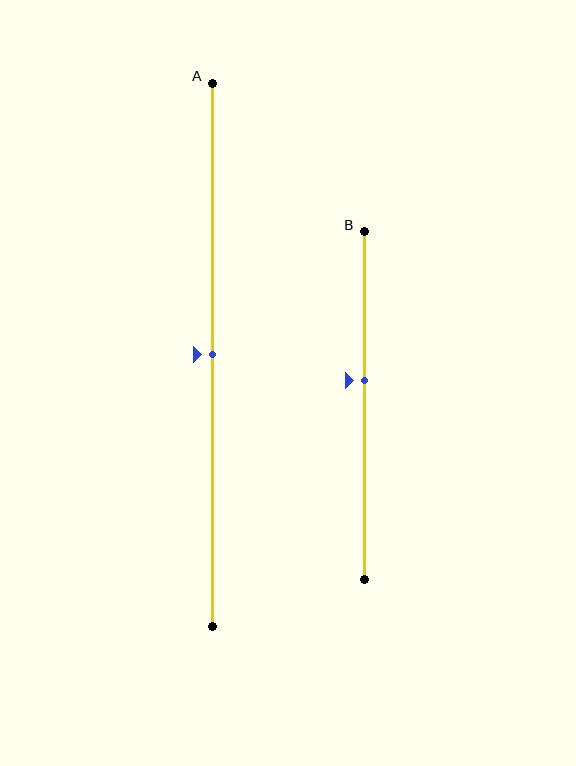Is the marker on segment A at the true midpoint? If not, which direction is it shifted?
Yes, the marker on segment A is at the true midpoint.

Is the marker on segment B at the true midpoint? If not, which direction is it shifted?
No, the marker on segment B is shifted upward by about 7% of the segment length.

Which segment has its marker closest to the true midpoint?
Segment A has its marker closest to the true midpoint.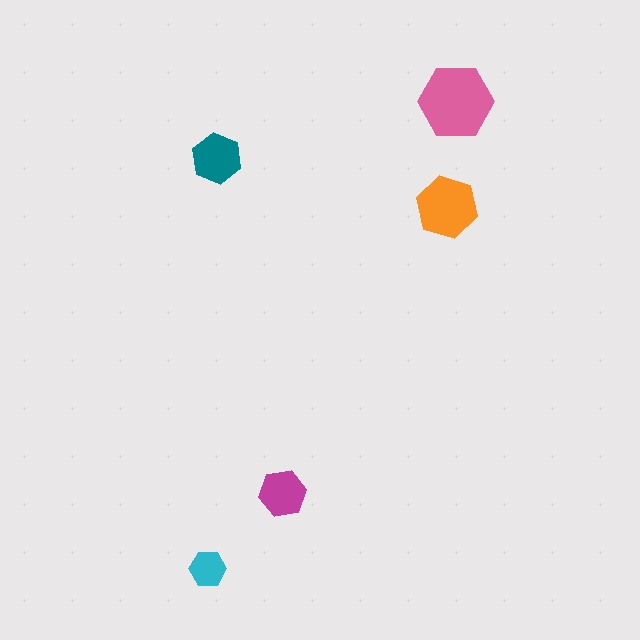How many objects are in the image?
There are 5 objects in the image.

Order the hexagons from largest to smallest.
the pink one, the orange one, the teal one, the magenta one, the cyan one.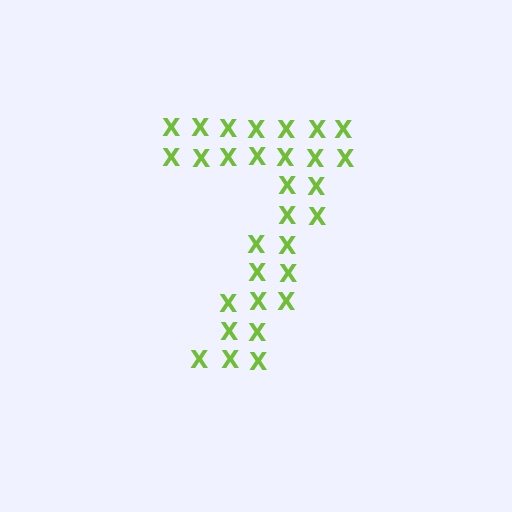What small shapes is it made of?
It is made of small letter X's.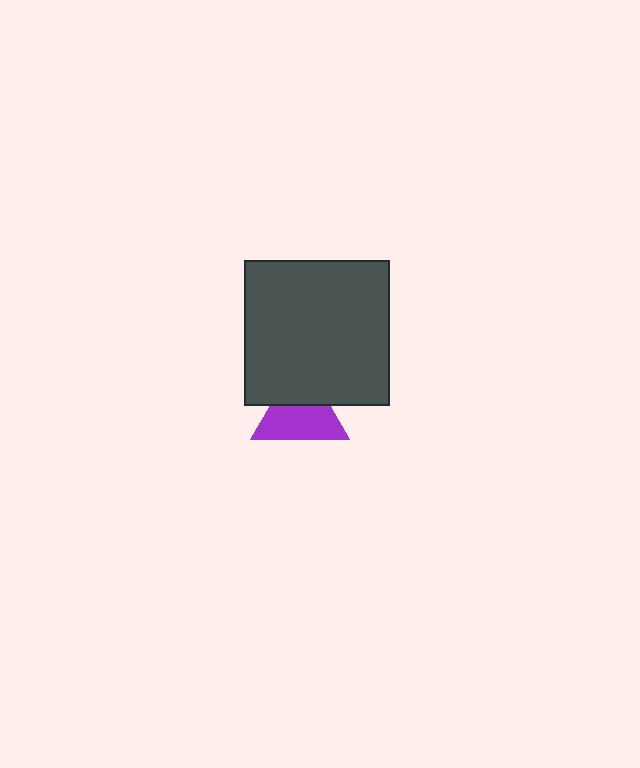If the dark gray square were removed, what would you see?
You would see the complete purple triangle.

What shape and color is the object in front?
The object in front is a dark gray square.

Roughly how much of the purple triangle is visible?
About half of it is visible (roughly 64%).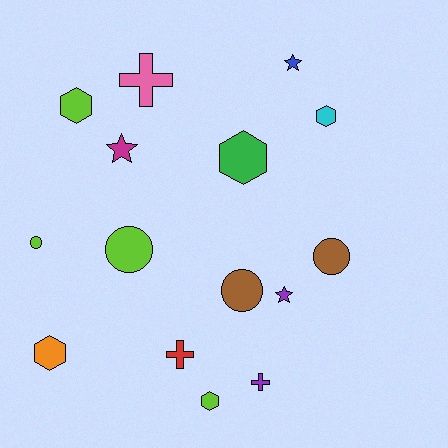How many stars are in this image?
There are 3 stars.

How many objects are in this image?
There are 15 objects.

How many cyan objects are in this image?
There is 1 cyan object.